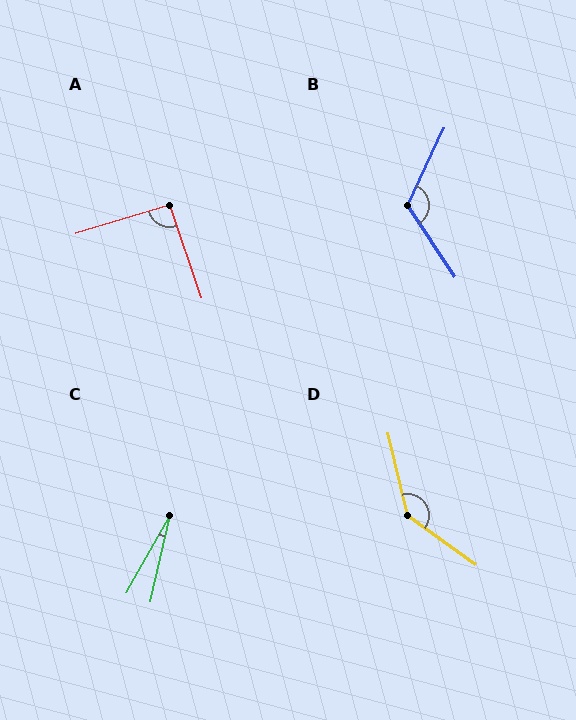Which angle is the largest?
D, at approximately 140 degrees.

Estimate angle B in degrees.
Approximately 121 degrees.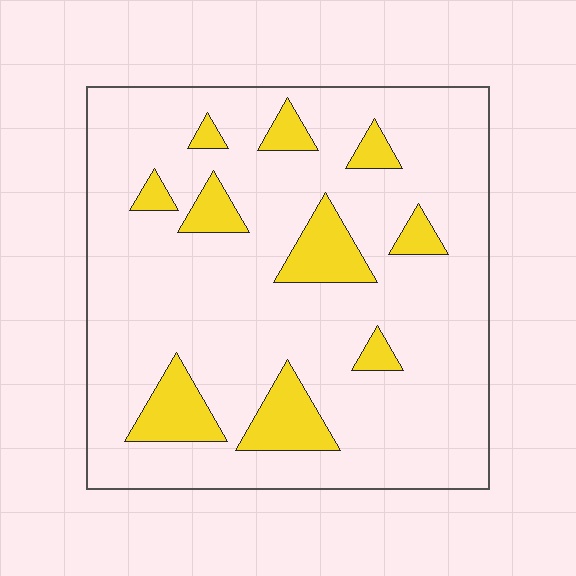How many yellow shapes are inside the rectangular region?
10.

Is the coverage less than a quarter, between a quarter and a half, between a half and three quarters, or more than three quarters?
Less than a quarter.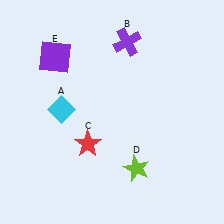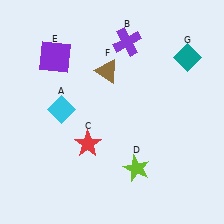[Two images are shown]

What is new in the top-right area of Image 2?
A teal diamond (G) was added in the top-right area of Image 2.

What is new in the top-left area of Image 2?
A brown triangle (F) was added in the top-left area of Image 2.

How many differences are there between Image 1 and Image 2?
There are 2 differences between the two images.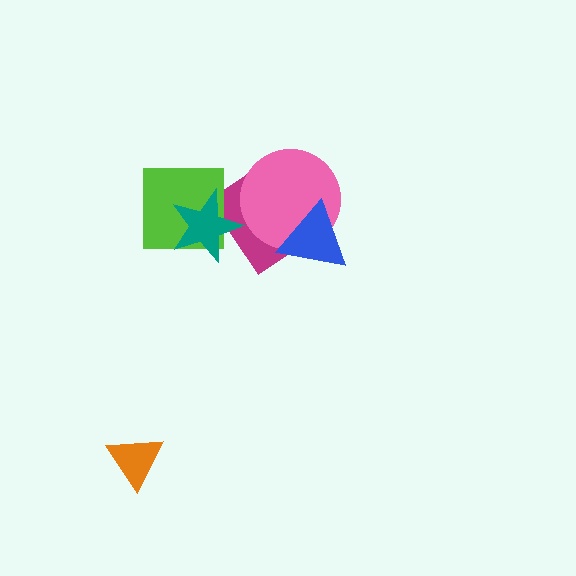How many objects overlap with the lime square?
1 object overlaps with the lime square.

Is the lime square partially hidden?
Yes, it is partially covered by another shape.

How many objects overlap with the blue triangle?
2 objects overlap with the blue triangle.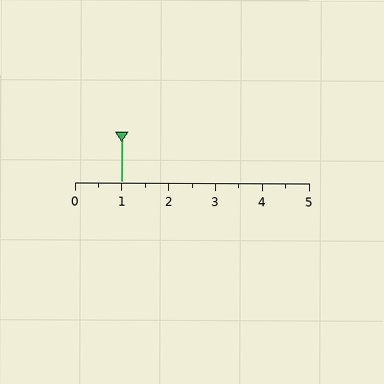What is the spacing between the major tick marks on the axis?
The major ticks are spaced 1 apart.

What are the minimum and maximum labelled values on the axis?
The axis runs from 0 to 5.